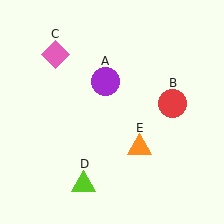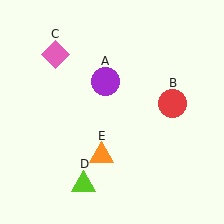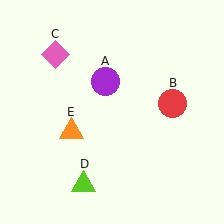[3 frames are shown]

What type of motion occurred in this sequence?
The orange triangle (object E) rotated clockwise around the center of the scene.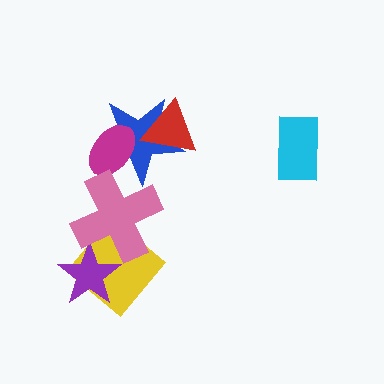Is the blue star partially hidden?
Yes, it is partially covered by another shape.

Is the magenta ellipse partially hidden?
Yes, it is partially covered by another shape.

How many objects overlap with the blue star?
3 objects overlap with the blue star.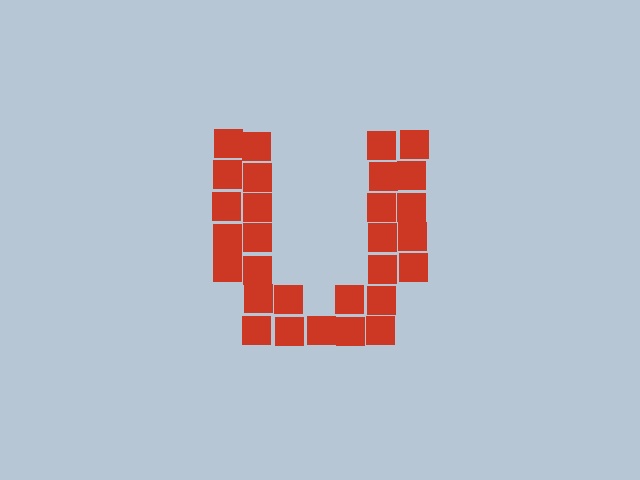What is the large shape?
The large shape is the letter U.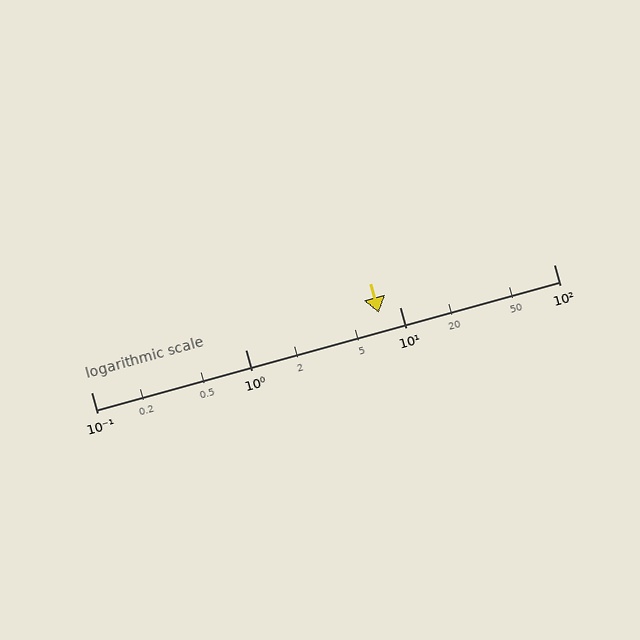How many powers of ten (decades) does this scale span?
The scale spans 3 decades, from 0.1 to 100.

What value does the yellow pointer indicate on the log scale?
The pointer indicates approximately 7.3.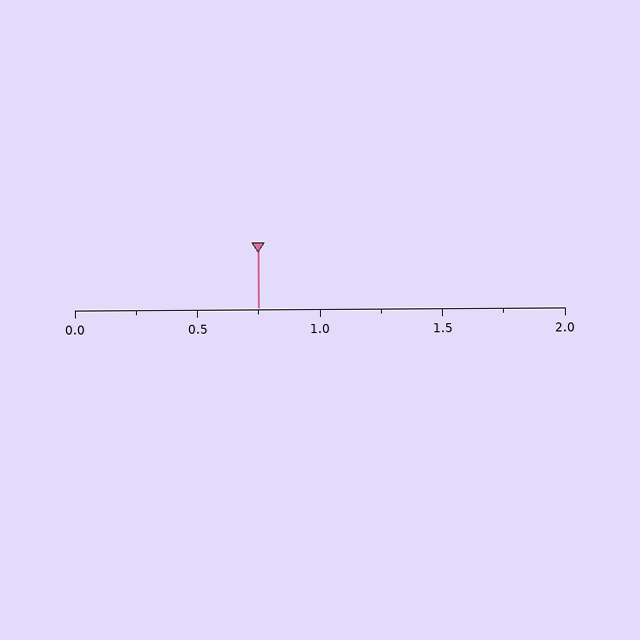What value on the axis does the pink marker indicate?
The marker indicates approximately 0.75.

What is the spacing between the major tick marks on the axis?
The major ticks are spaced 0.5 apart.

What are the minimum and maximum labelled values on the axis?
The axis runs from 0.0 to 2.0.